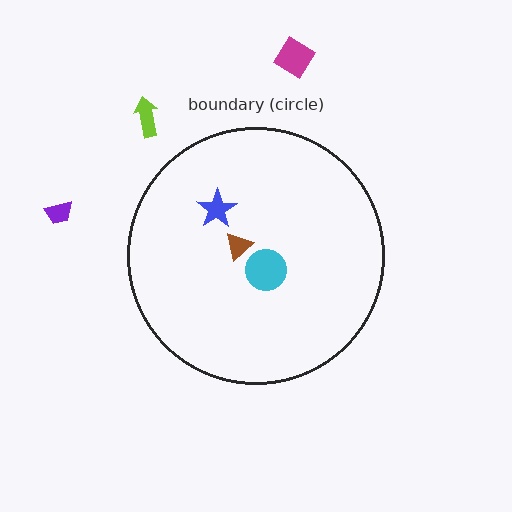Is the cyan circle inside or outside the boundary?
Inside.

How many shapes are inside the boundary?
3 inside, 3 outside.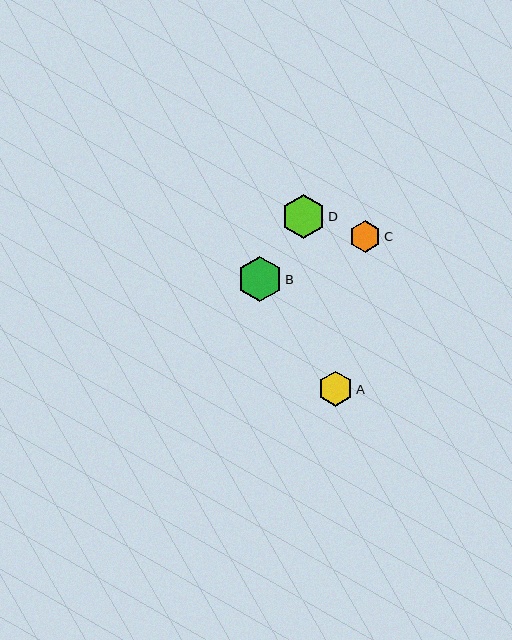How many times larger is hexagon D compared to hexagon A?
Hexagon D is approximately 1.3 times the size of hexagon A.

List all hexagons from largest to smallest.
From largest to smallest: B, D, A, C.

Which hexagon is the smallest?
Hexagon C is the smallest with a size of approximately 32 pixels.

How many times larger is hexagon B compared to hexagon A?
Hexagon B is approximately 1.3 times the size of hexagon A.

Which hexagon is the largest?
Hexagon B is the largest with a size of approximately 45 pixels.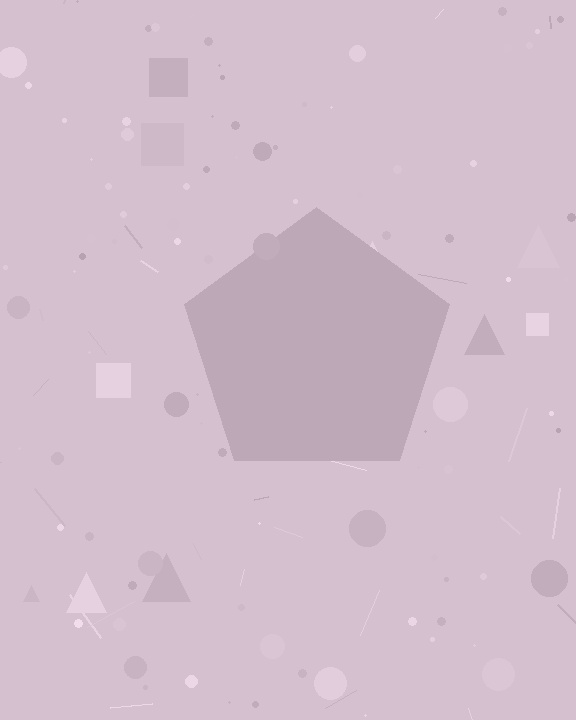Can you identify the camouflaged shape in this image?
The camouflaged shape is a pentagon.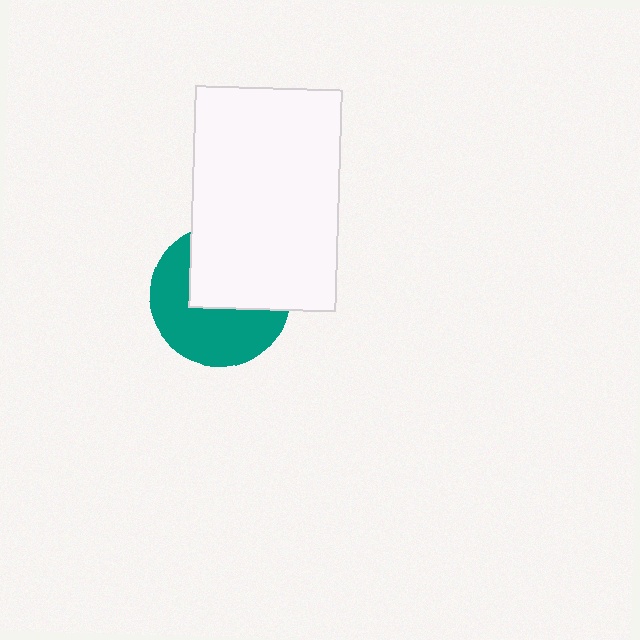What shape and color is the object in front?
The object in front is a white rectangle.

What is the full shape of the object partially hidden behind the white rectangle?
The partially hidden object is a teal circle.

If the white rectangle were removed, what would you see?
You would see the complete teal circle.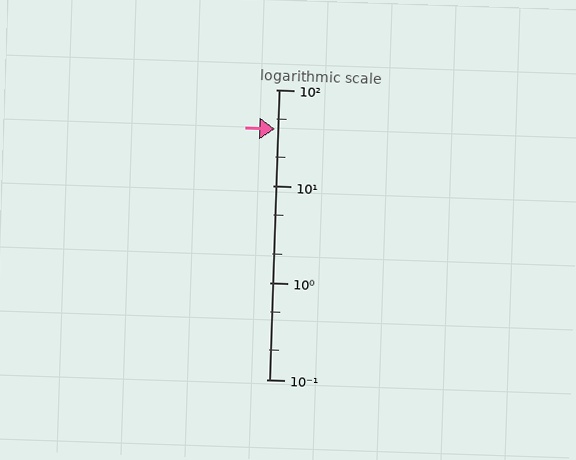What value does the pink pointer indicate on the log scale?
The pointer indicates approximately 39.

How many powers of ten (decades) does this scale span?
The scale spans 3 decades, from 0.1 to 100.